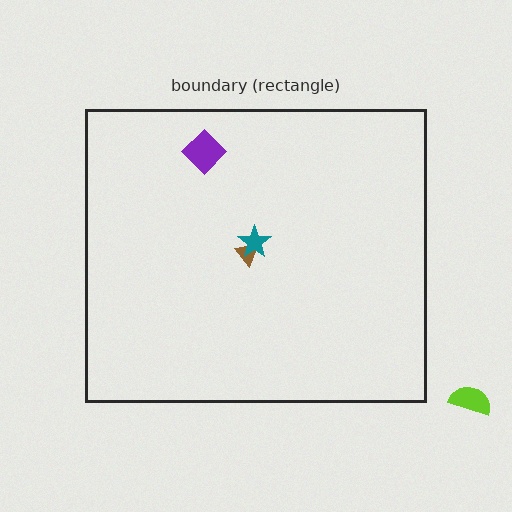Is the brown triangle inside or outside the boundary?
Inside.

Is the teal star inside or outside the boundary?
Inside.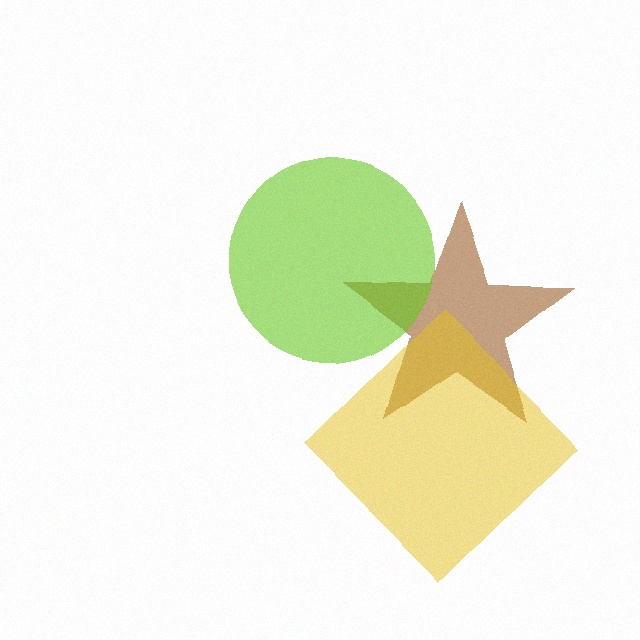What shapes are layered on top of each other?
The layered shapes are: a brown star, a lime circle, a yellow diamond.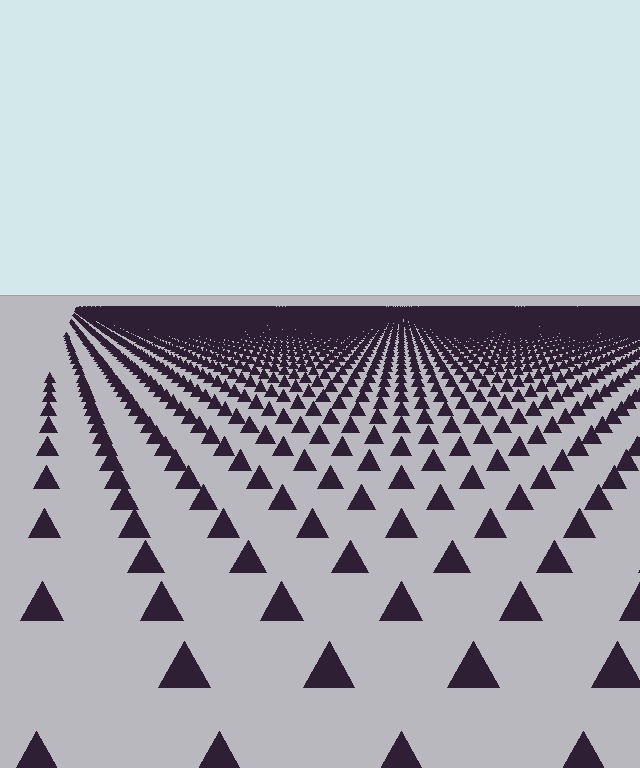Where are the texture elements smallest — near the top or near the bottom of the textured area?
Near the top.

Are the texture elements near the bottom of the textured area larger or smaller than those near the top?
Larger. Near the bottom, elements are closer to the viewer and appear at a bigger on-screen size.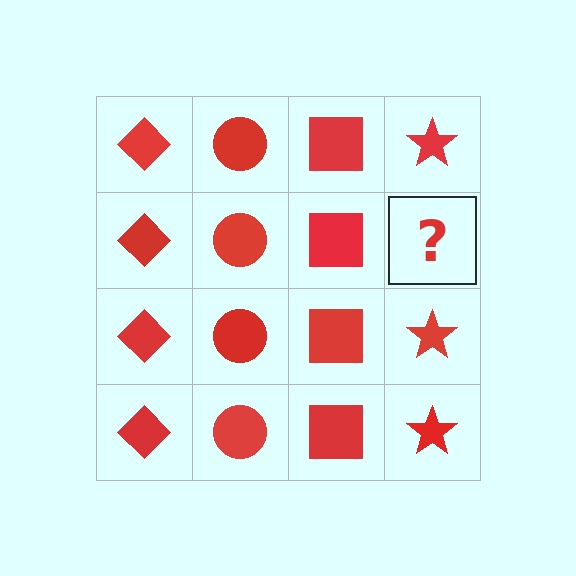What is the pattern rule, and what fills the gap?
The rule is that each column has a consistent shape. The gap should be filled with a red star.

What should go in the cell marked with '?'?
The missing cell should contain a red star.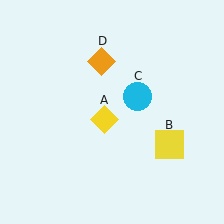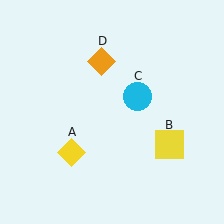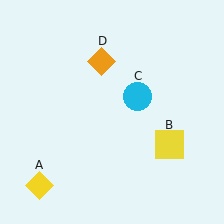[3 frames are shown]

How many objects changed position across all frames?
1 object changed position: yellow diamond (object A).